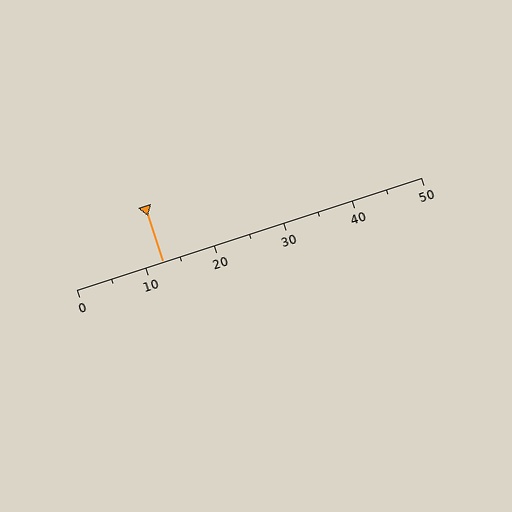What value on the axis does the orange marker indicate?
The marker indicates approximately 12.5.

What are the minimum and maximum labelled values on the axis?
The axis runs from 0 to 50.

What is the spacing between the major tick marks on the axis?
The major ticks are spaced 10 apart.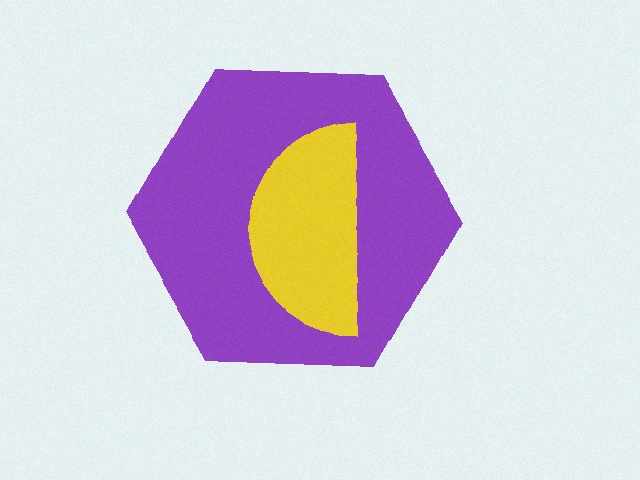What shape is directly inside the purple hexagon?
The yellow semicircle.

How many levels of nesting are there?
2.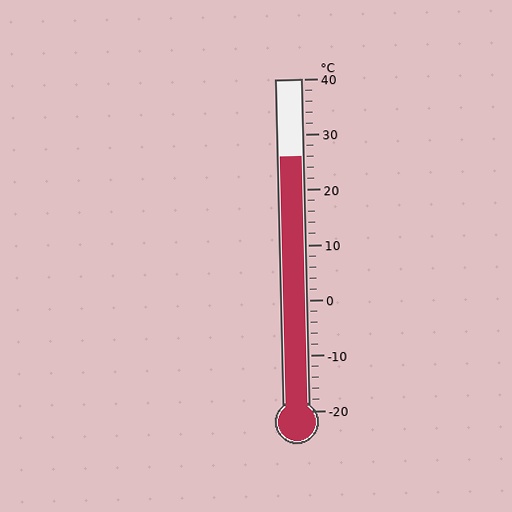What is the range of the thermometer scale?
The thermometer scale ranges from -20°C to 40°C.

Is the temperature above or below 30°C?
The temperature is below 30°C.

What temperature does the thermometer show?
The thermometer shows approximately 26°C.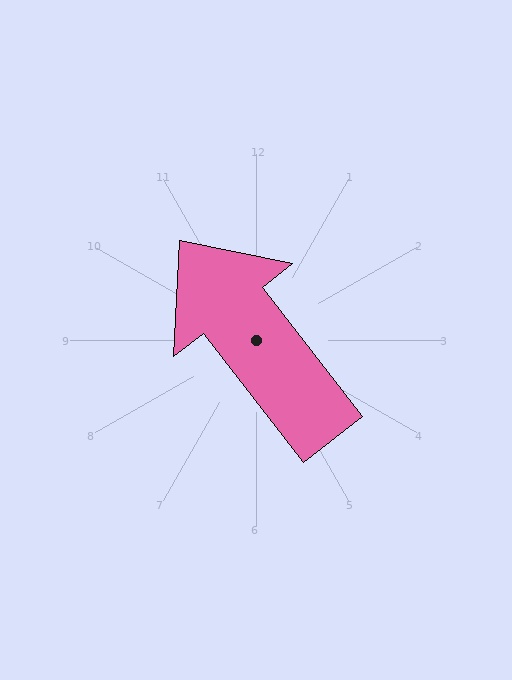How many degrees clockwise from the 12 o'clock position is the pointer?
Approximately 322 degrees.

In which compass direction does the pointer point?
Northwest.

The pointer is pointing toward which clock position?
Roughly 11 o'clock.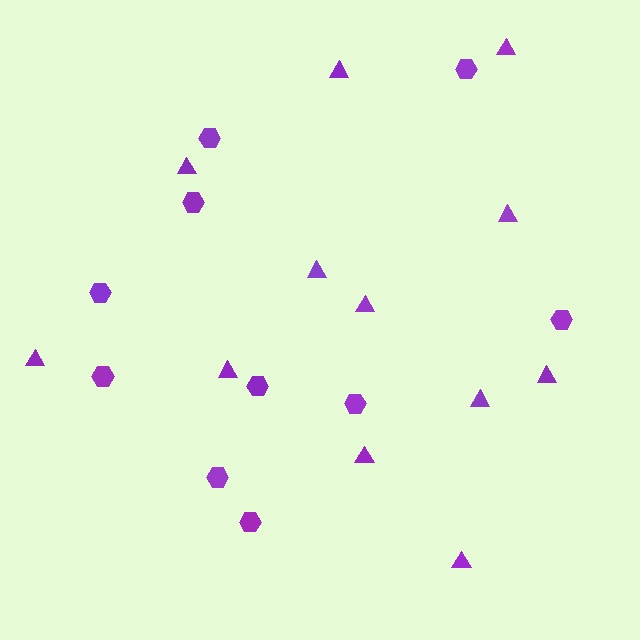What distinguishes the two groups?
There are 2 groups: one group of triangles (12) and one group of hexagons (10).